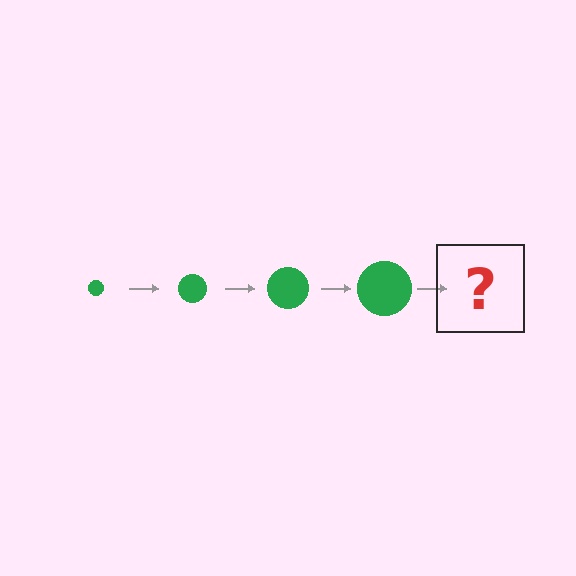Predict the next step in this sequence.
The next step is a green circle, larger than the previous one.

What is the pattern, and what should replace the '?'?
The pattern is that the circle gets progressively larger each step. The '?' should be a green circle, larger than the previous one.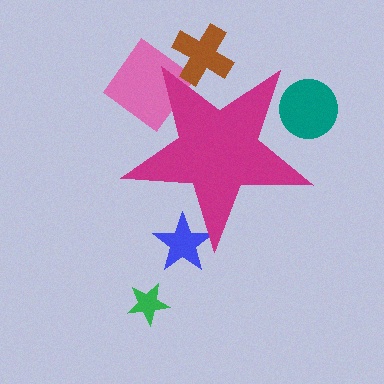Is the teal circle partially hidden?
Yes, the teal circle is partially hidden behind the magenta star.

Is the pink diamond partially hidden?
Yes, the pink diamond is partially hidden behind the magenta star.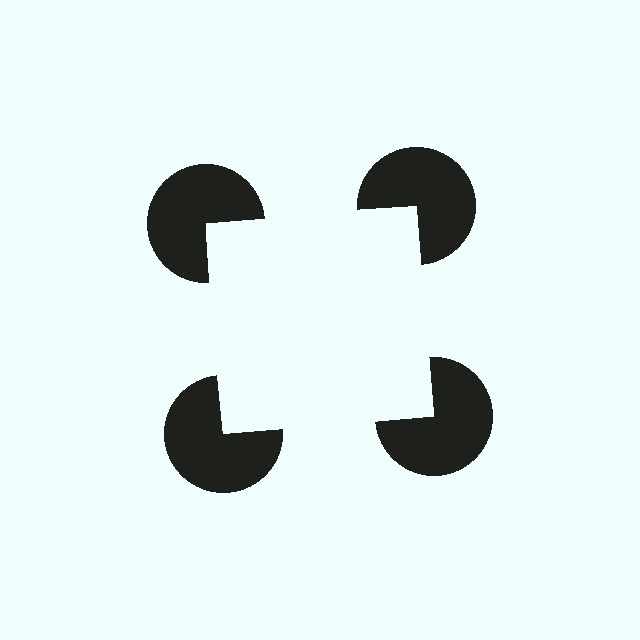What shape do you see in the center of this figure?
An illusory square — its edges are inferred from the aligned wedge cuts in the pac-man discs, not physically drawn.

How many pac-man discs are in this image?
There are 4 — one at each vertex of the illusory square.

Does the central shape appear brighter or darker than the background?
It typically appears slightly brighter than the background, even though no actual brightness change is drawn.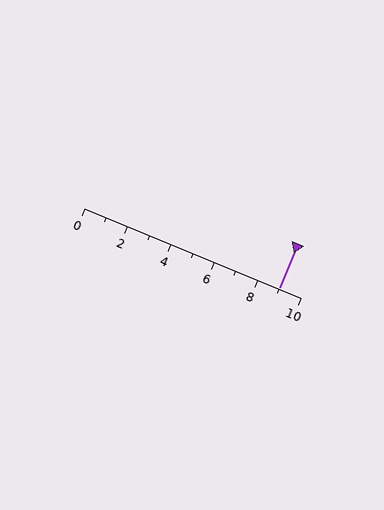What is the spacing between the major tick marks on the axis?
The major ticks are spaced 2 apart.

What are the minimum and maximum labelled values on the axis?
The axis runs from 0 to 10.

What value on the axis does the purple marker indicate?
The marker indicates approximately 9.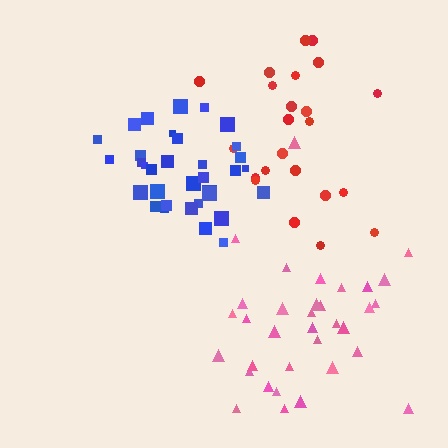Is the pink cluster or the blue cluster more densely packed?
Blue.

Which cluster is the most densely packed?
Blue.